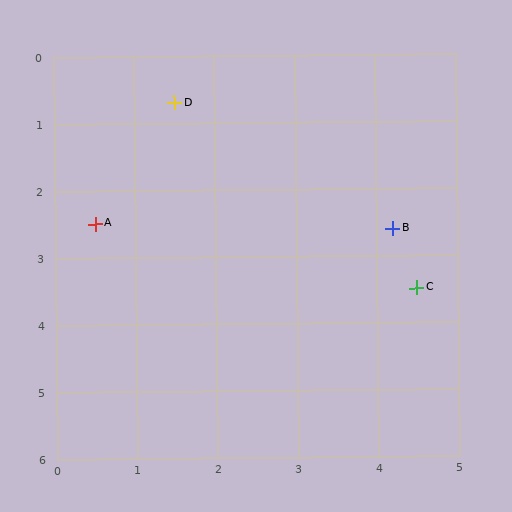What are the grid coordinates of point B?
Point B is at approximately (4.2, 2.6).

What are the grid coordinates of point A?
Point A is at approximately (0.5, 2.5).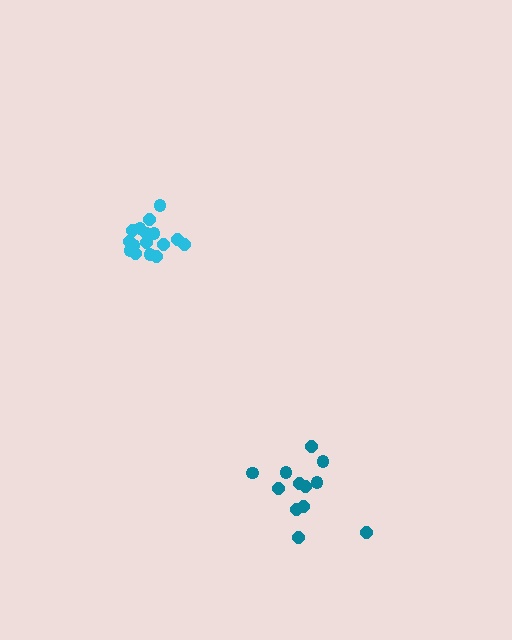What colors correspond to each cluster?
The clusters are colored: teal, cyan.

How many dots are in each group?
Group 1: 12 dots, Group 2: 16 dots (28 total).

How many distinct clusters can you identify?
There are 2 distinct clusters.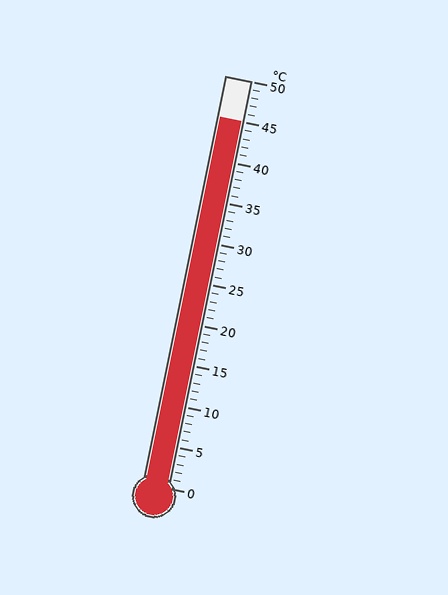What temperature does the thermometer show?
The thermometer shows approximately 45°C.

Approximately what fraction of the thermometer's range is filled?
The thermometer is filled to approximately 90% of its range.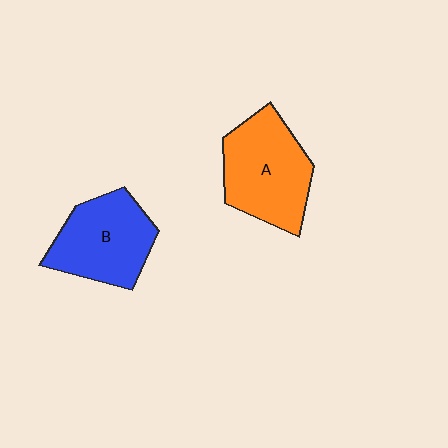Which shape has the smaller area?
Shape B (blue).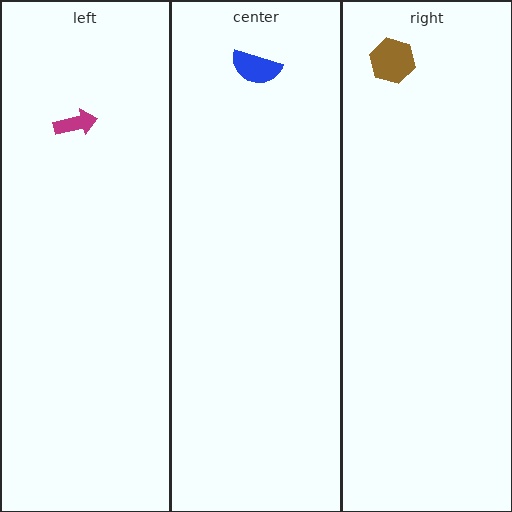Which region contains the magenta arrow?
The left region.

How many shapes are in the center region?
1.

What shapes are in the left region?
The magenta arrow.